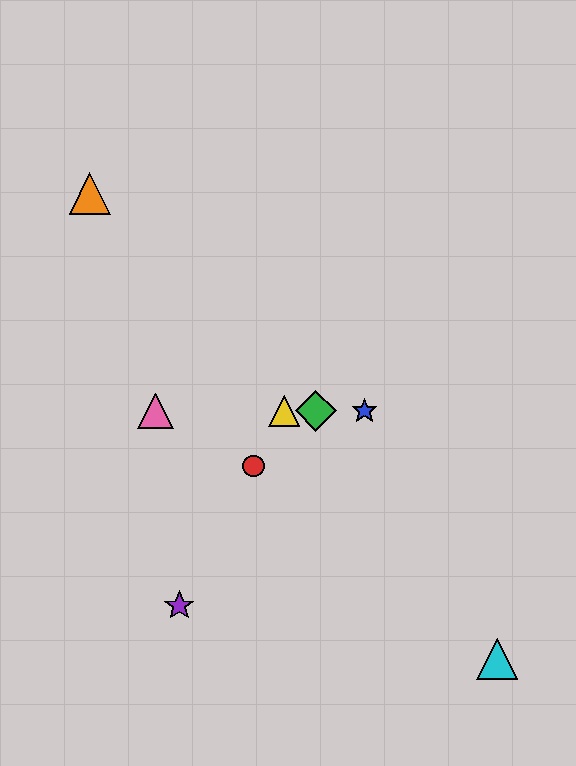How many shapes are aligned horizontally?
4 shapes (the blue star, the green diamond, the yellow triangle, the pink triangle) are aligned horizontally.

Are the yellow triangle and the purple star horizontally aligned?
No, the yellow triangle is at y≈411 and the purple star is at y≈606.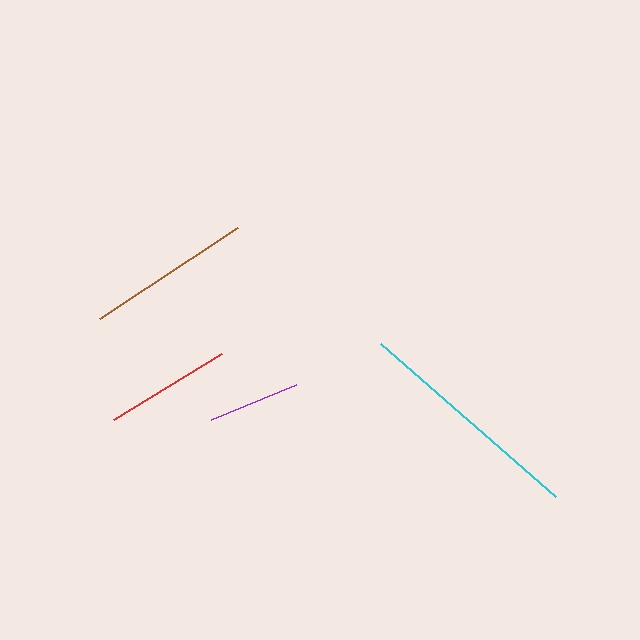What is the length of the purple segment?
The purple segment is approximately 92 pixels long.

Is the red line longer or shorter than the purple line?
The red line is longer than the purple line.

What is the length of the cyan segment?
The cyan segment is approximately 233 pixels long.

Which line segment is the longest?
The cyan line is the longest at approximately 233 pixels.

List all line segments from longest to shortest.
From longest to shortest: cyan, brown, red, purple.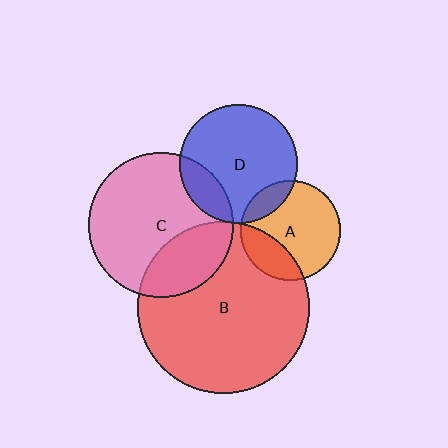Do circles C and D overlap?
Yes.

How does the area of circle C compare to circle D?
Approximately 1.5 times.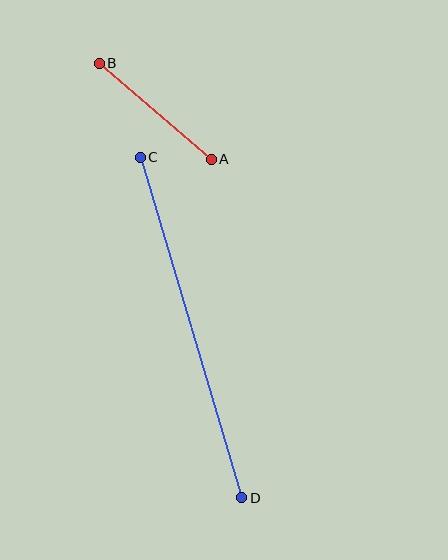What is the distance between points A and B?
The distance is approximately 148 pixels.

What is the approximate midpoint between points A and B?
The midpoint is at approximately (155, 111) pixels.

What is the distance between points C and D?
The distance is approximately 355 pixels.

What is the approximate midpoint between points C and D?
The midpoint is at approximately (191, 327) pixels.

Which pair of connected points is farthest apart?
Points C and D are farthest apart.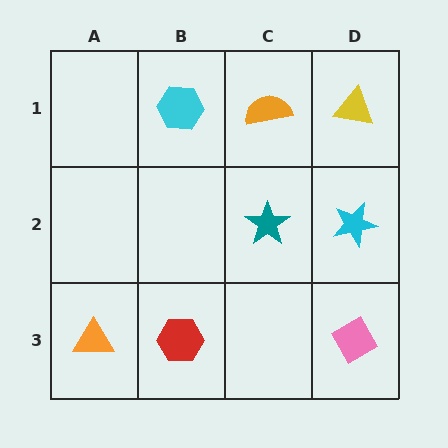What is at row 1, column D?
A yellow triangle.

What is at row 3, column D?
A pink diamond.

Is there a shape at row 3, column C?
No, that cell is empty.